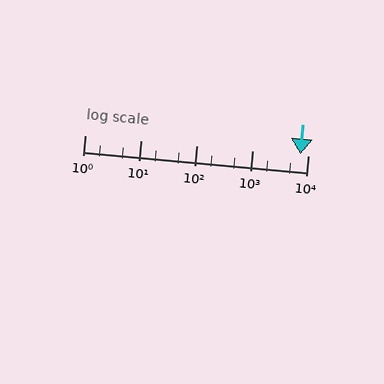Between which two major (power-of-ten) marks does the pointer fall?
The pointer is between 1000 and 10000.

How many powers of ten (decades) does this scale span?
The scale spans 4 decades, from 1 to 10000.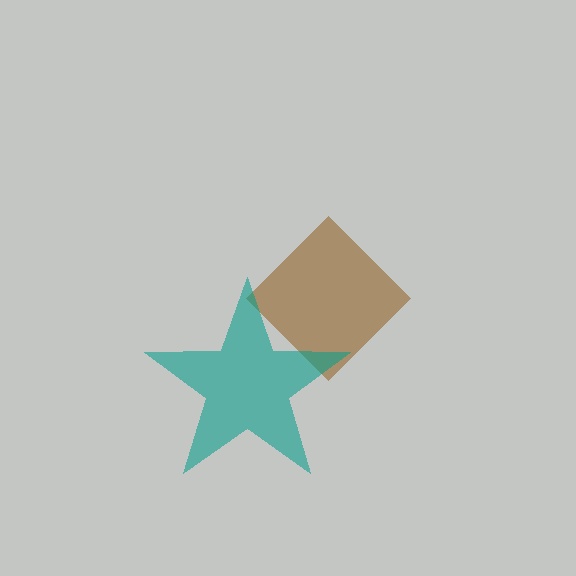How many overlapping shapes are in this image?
There are 2 overlapping shapes in the image.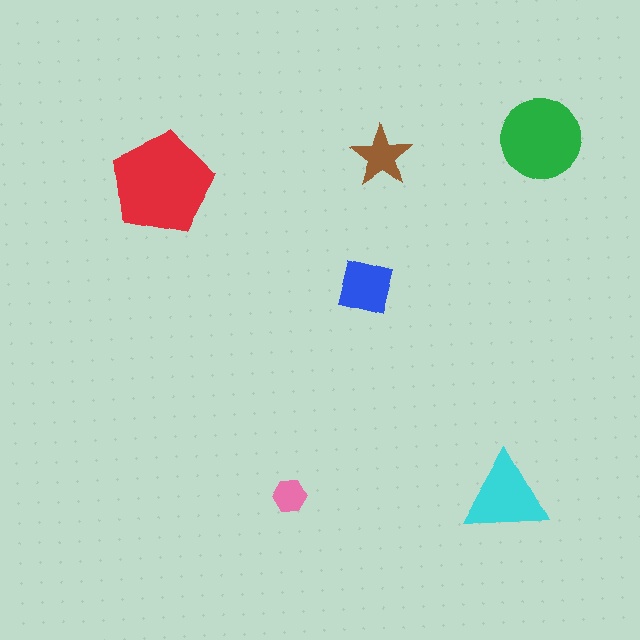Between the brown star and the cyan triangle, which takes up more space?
The cyan triangle.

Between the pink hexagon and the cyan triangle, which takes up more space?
The cyan triangle.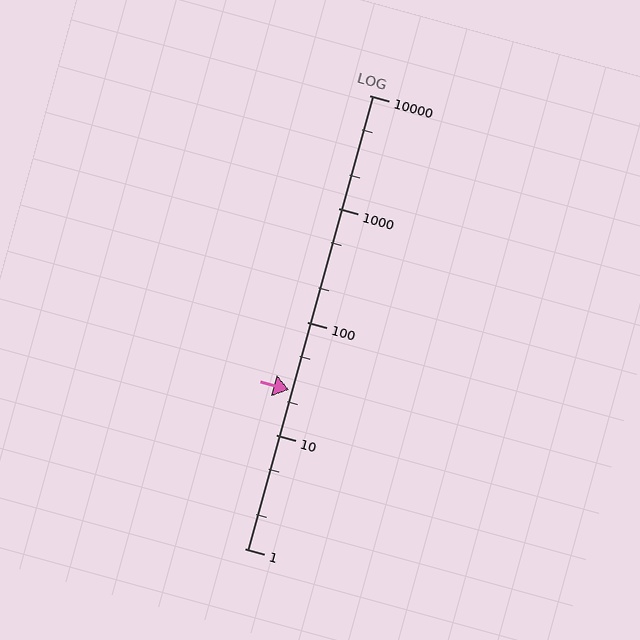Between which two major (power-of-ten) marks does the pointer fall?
The pointer is between 10 and 100.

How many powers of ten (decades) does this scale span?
The scale spans 4 decades, from 1 to 10000.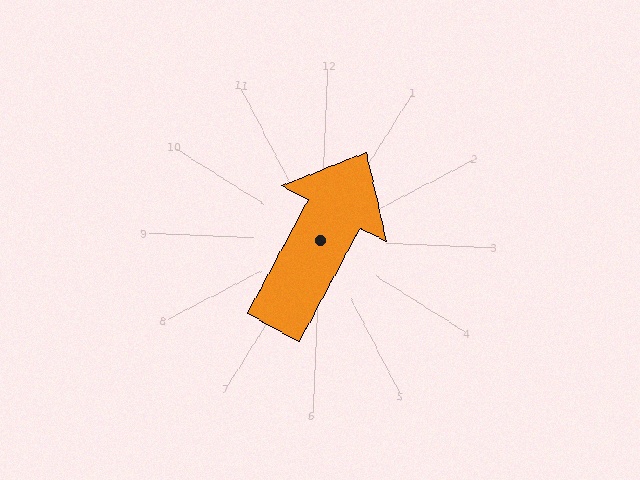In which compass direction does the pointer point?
Northeast.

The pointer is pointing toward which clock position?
Roughly 1 o'clock.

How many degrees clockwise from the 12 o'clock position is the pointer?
Approximately 26 degrees.